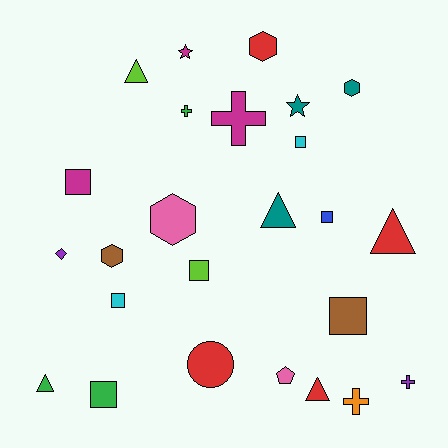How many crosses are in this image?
There are 4 crosses.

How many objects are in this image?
There are 25 objects.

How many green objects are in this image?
There are 3 green objects.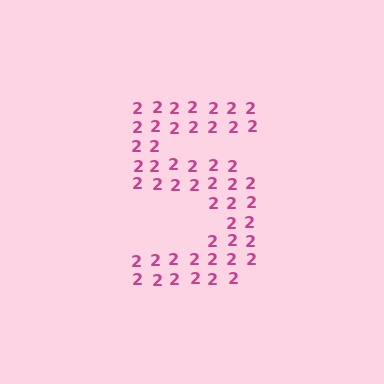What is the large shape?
The large shape is the digit 5.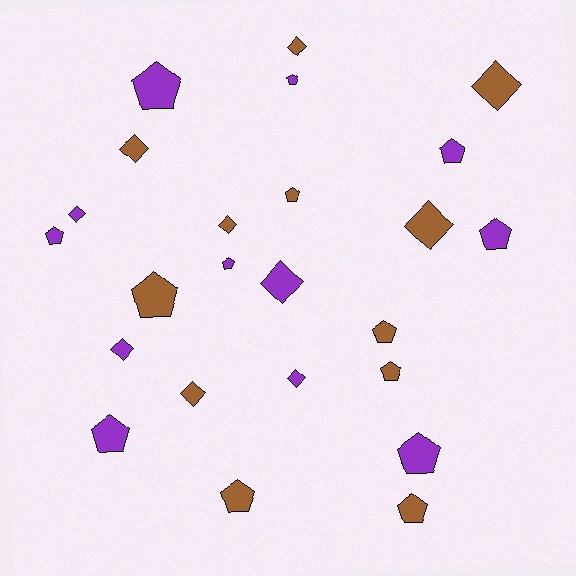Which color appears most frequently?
Purple, with 12 objects.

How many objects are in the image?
There are 24 objects.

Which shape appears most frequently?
Pentagon, with 14 objects.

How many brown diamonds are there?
There are 6 brown diamonds.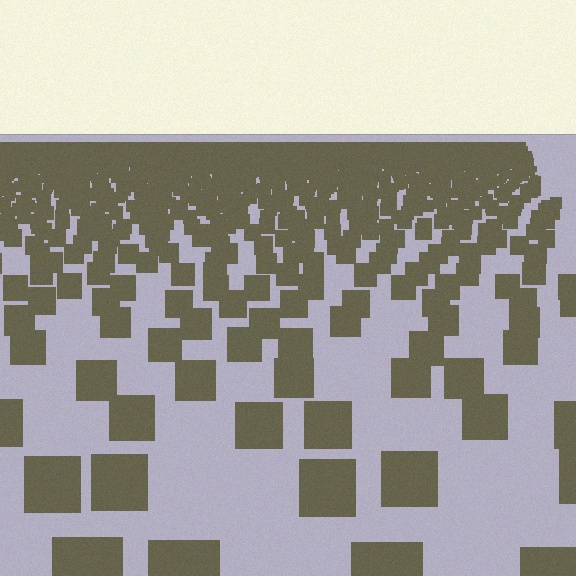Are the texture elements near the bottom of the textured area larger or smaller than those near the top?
Larger. Near the bottom, elements are closer to the viewer and appear at a bigger on-screen size.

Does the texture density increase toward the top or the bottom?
Density increases toward the top.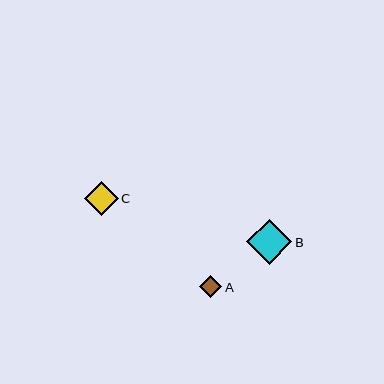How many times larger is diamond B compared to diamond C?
Diamond B is approximately 1.4 times the size of diamond C.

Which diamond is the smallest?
Diamond A is the smallest with a size of approximately 22 pixels.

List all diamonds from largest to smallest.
From largest to smallest: B, C, A.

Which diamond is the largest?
Diamond B is the largest with a size of approximately 45 pixels.